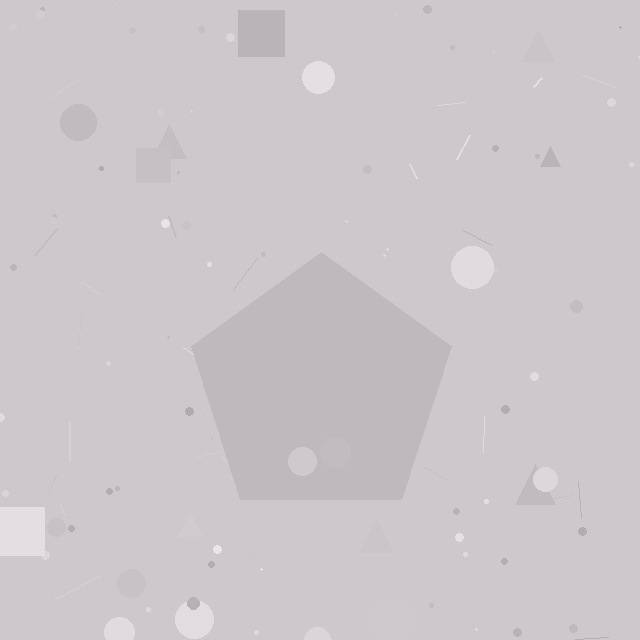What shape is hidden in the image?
A pentagon is hidden in the image.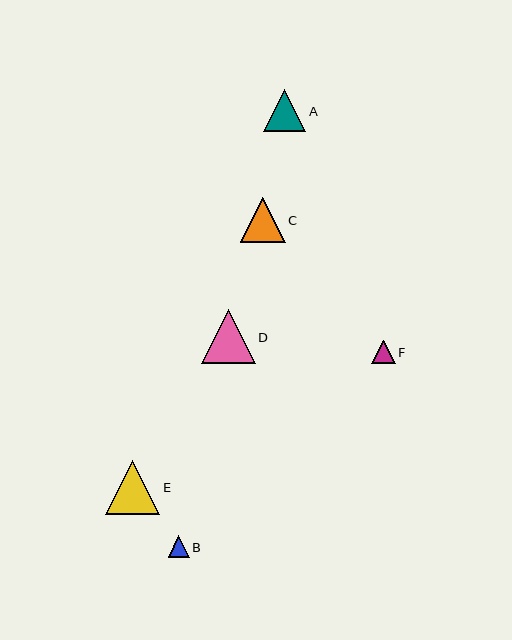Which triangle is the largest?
Triangle E is the largest with a size of approximately 54 pixels.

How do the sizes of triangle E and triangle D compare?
Triangle E and triangle D are approximately the same size.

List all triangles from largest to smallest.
From largest to smallest: E, D, C, A, F, B.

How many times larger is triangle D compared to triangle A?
Triangle D is approximately 1.3 times the size of triangle A.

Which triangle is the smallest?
Triangle B is the smallest with a size of approximately 21 pixels.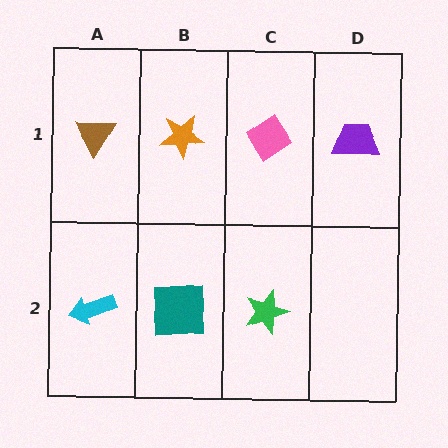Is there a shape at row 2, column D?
No, that cell is empty.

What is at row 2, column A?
A cyan arrow.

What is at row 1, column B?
An orange star.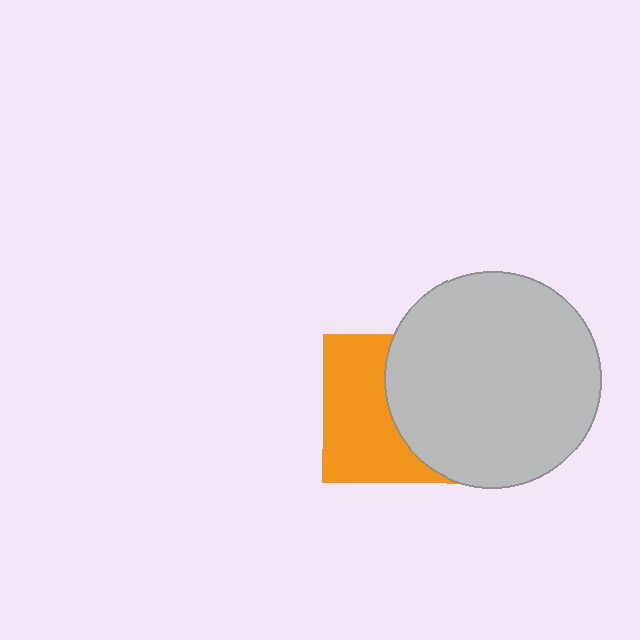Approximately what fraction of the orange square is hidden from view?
Roughly 49% of the orange square is hidden behind the light gray circle.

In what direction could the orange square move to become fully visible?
The orange square could move left. That would shift it out from behind the light gray circle entirely.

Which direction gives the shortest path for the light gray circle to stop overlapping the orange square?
Moving right gives the shortest separation.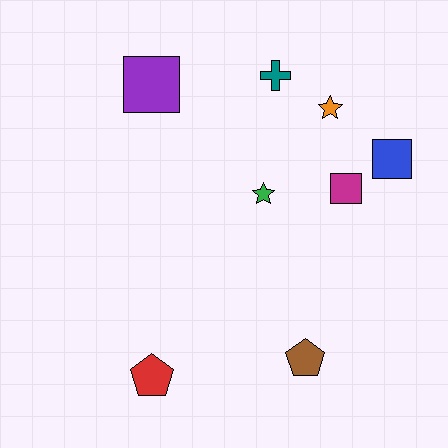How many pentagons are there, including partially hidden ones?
There are 2 pentagons.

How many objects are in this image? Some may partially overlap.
There are 8 objects.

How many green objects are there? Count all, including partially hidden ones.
There is 1 green object.